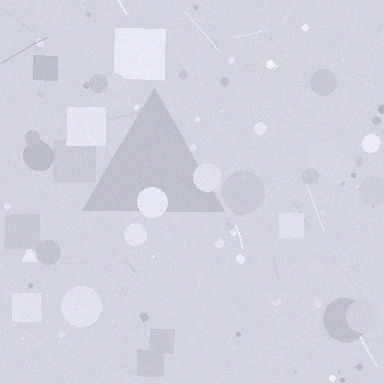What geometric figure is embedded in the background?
A triangle is embedded in the background.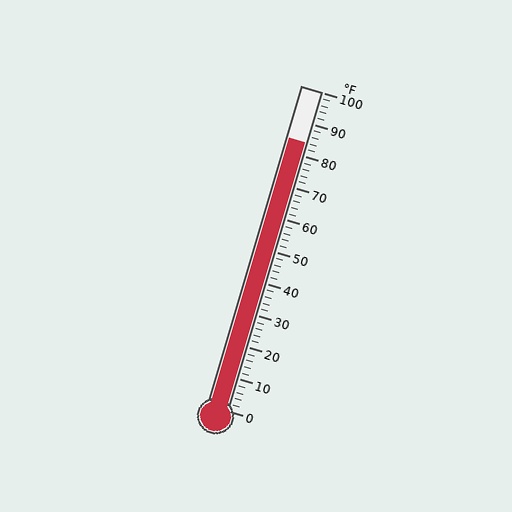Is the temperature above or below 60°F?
The temperature is above 60°F.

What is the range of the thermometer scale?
The thermometer scale ranges from 0°F to 100°F.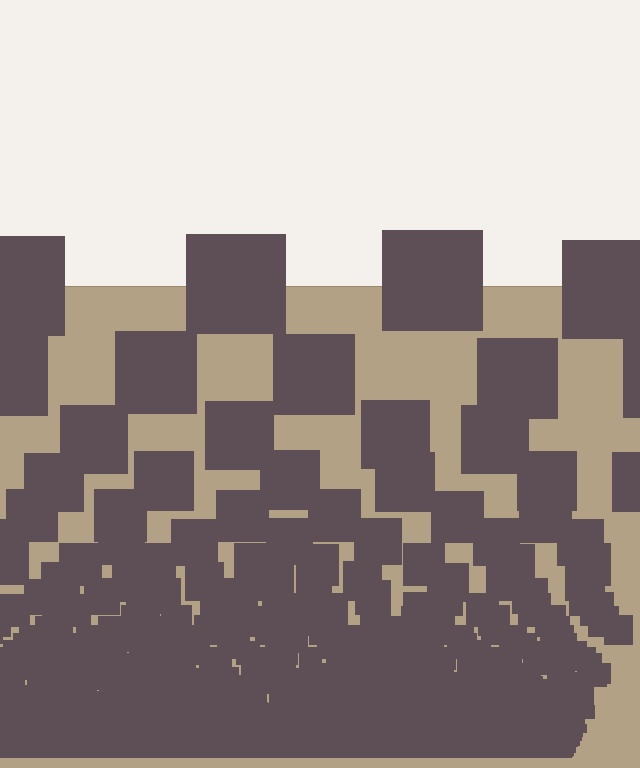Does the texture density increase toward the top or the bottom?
Density increases toward the bottom.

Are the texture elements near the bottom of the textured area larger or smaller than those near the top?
Smaller. The gradient is inverted — elements near the bottom are smaller and denser.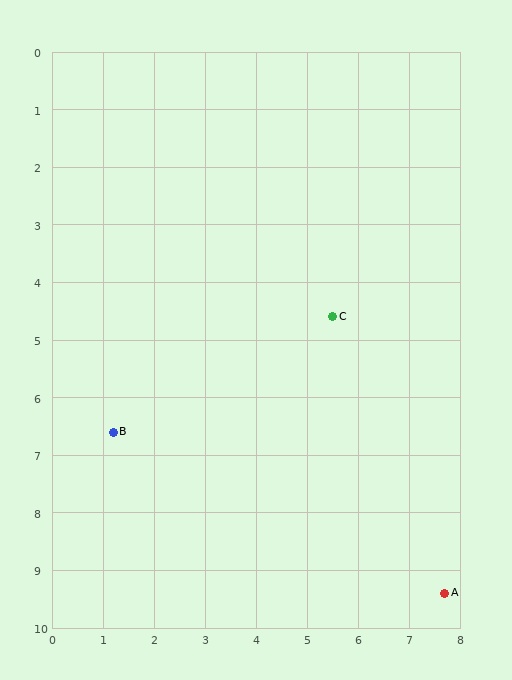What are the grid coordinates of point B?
Point B is at approximately (1.2, 6.6).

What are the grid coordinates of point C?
Point C is at approximately (5.5, 4.6).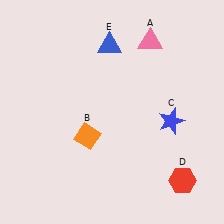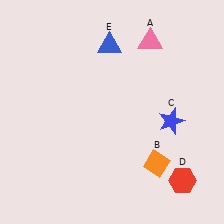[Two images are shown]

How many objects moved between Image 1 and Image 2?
1 object moved between the two images.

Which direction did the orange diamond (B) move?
The orange diamond (B) moved right.